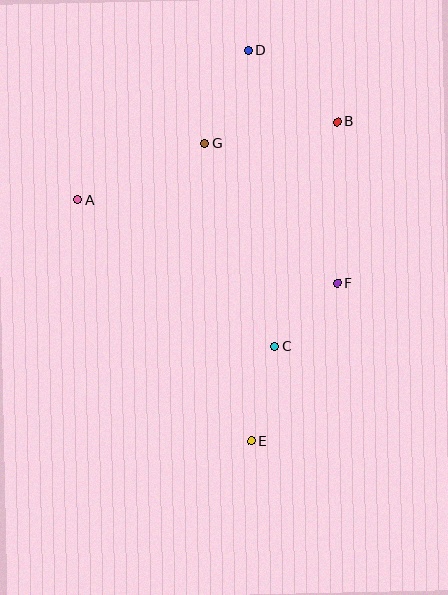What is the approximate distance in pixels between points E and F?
The distance between E and F is approximately 180 pixels.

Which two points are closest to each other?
Points C and F are closest to each other.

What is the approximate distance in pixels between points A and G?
The distance between A and G is approximately 139 pixels.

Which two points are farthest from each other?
Points D and E are farthest from each other.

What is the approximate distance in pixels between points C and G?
The distance between C and G is approximately 214 pixels.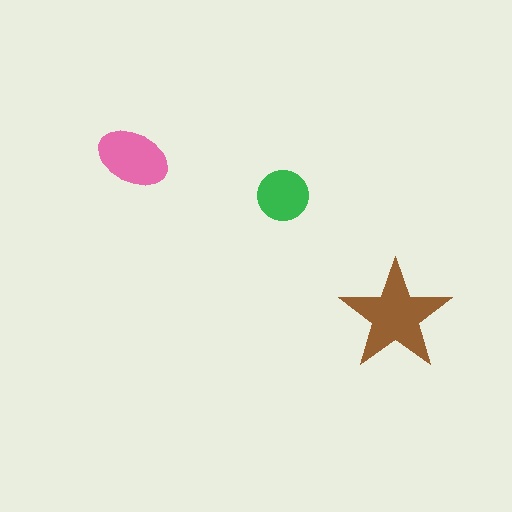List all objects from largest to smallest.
The brown star, the pink ellipse, the green circle.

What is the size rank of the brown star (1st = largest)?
1st.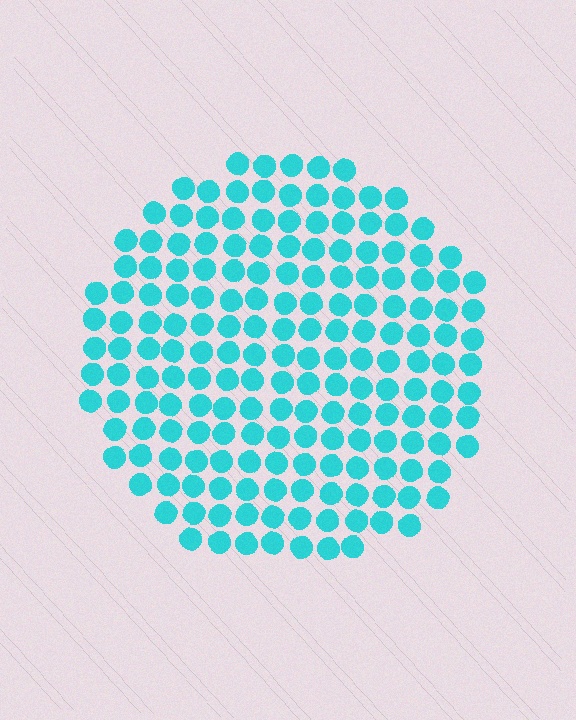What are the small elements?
The small elements are circles.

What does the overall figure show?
The overall figure shows a circle.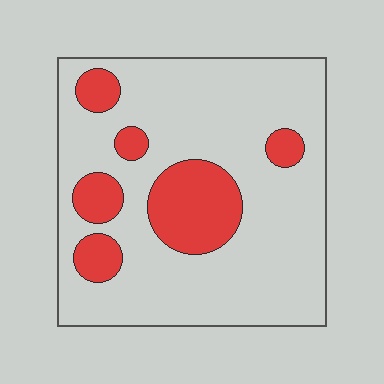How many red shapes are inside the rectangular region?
6.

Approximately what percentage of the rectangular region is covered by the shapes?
Approximately 20%.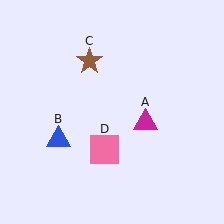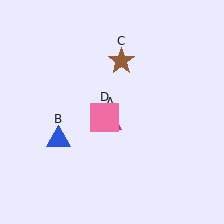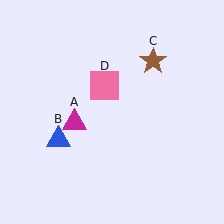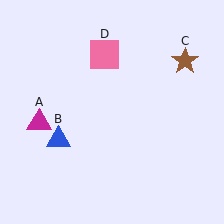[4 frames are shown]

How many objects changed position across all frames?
3 objects changed position: magenta triangle (object A), brown star (object C), pink square (object D).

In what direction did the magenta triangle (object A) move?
The magenta triangle (object A) moved left.